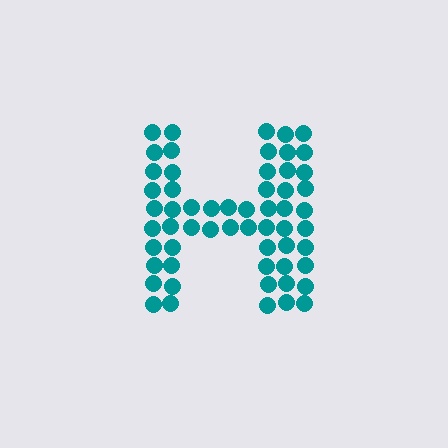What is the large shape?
The large shape is the letter H.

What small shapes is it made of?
It is made of small circles.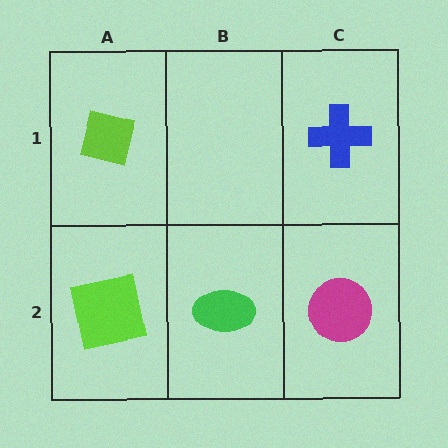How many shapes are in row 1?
2 shapes.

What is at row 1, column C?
A blue cross.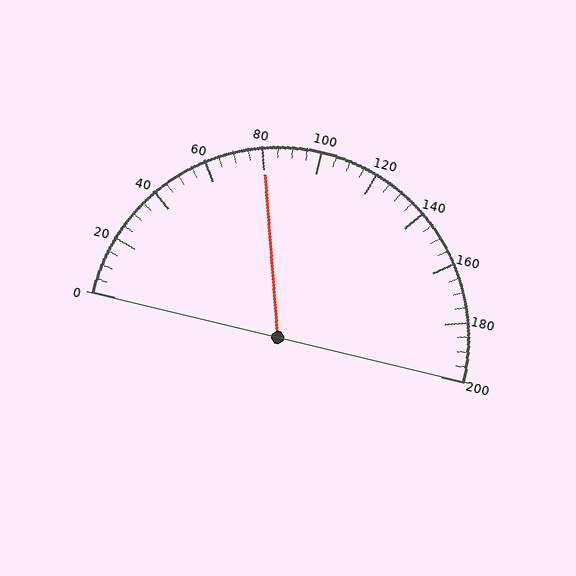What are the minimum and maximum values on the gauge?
The gauge ranges from 0 to 200.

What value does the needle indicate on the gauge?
The needle indicates approximately 80.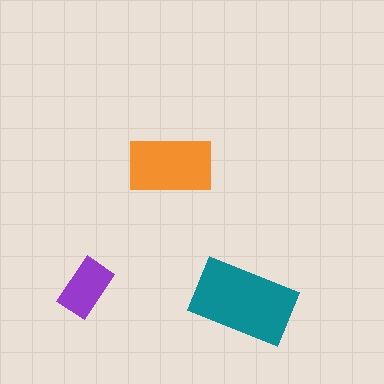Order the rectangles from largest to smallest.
the teal one, the orange one, the purple one.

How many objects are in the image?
There are 3 objects in the image.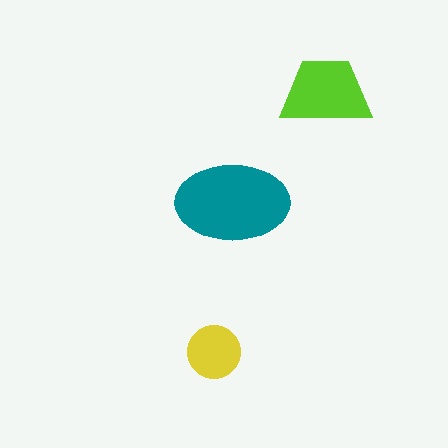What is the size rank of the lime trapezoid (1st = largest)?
2nd.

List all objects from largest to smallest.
The teal ellipse, the lime trapezoid, the yellow circle.